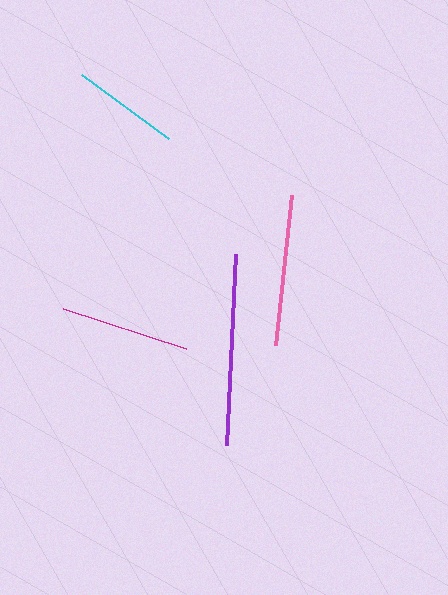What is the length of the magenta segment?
The magenta segment is approximately 129 pixels long.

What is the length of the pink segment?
The pink segment is approximately 151 pixels long.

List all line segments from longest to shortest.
From longest to shortest: purple, pink, magenta, cyan.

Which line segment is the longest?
The purple line is the longest at approximately 192 pixels.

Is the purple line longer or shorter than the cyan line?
The purple line is longer than the cyan line.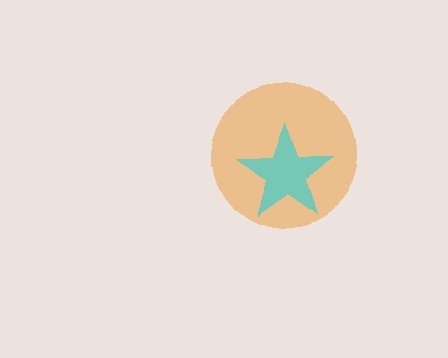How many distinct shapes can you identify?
There are 2 distinct shapes: an orange circle, a cyan star.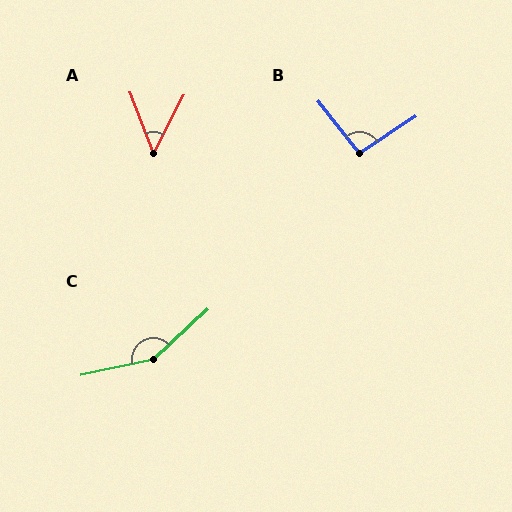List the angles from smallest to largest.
A (48°), B (95°), C (149°).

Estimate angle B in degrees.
Approximately 95 degrees.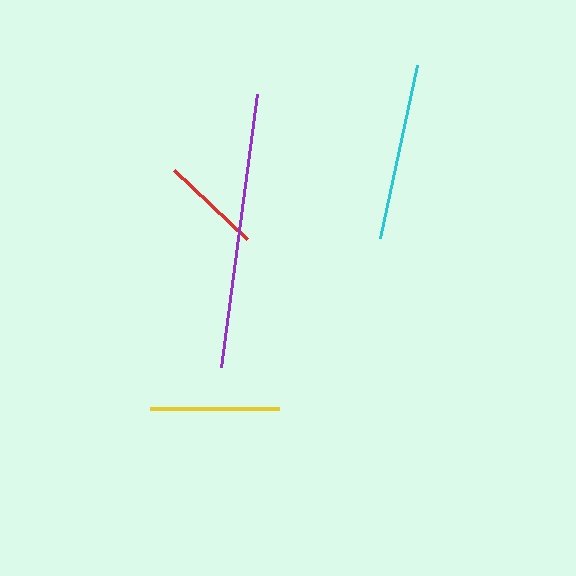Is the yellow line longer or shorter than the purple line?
The purple line is longer than the yellow line.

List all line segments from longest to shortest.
From longest to shortest: purple, cyan, yellow, red.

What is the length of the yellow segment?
The yellow segment is approximately 129 pixels long.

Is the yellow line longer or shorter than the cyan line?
The cyan line is longer than the yellow line.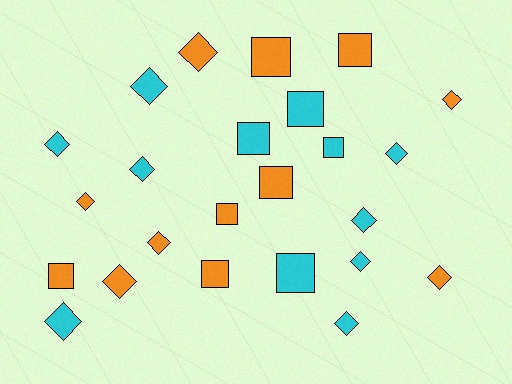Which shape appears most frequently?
Diamond, with 14 objects.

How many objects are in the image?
There are 24 objects.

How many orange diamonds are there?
There are 6 orange diamonds.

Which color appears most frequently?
Cyan, with 12 objects.